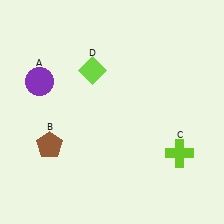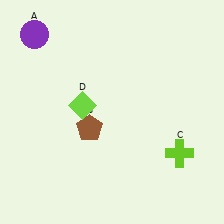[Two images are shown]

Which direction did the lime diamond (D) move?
The lime diamond (D) moved down.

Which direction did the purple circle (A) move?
The purple circle (A) moved up.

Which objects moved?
The objects that moved are: the purple circle (A), the brown pentagon (B), the lime diamond (D).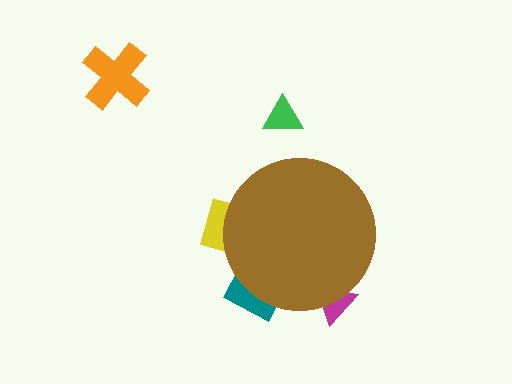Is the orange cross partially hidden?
No, the orange cross is fully visible.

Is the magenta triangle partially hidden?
Yes, the magenta triangle is partially hidden behind the brown circle.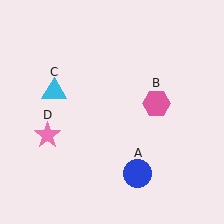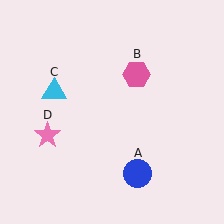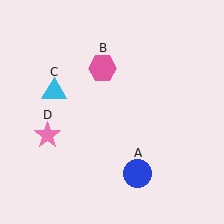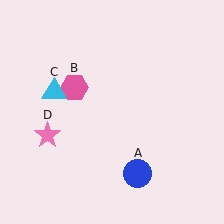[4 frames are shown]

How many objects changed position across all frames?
1 object changed position: pink hexagon (object B).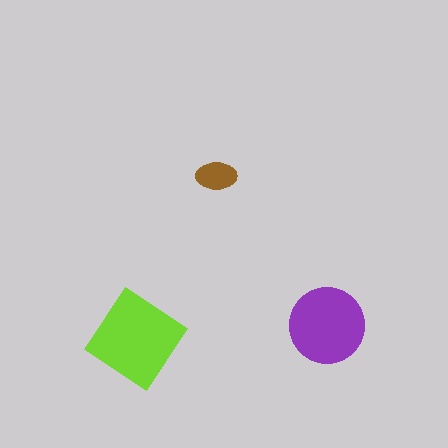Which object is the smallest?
The brown ellipse.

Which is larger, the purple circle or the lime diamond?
The lime diamond.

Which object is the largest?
The lime diamond.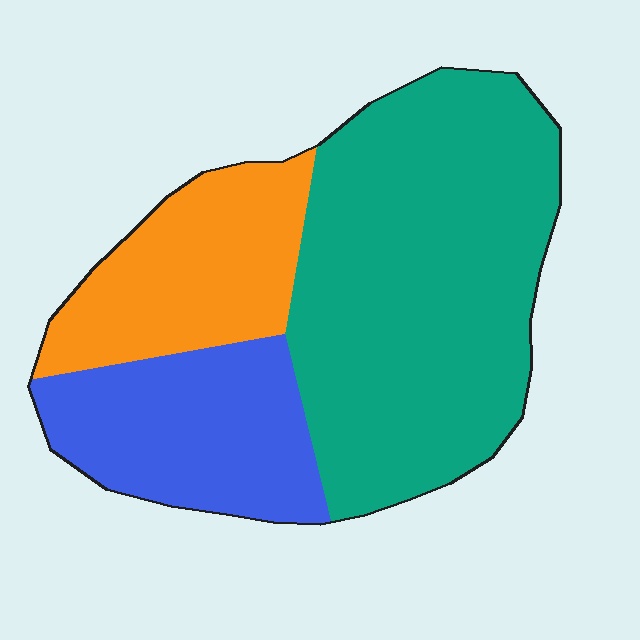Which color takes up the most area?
Teal, at roughly 55%.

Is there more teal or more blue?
Teal.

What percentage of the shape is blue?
Blue covers 23% of the shape.